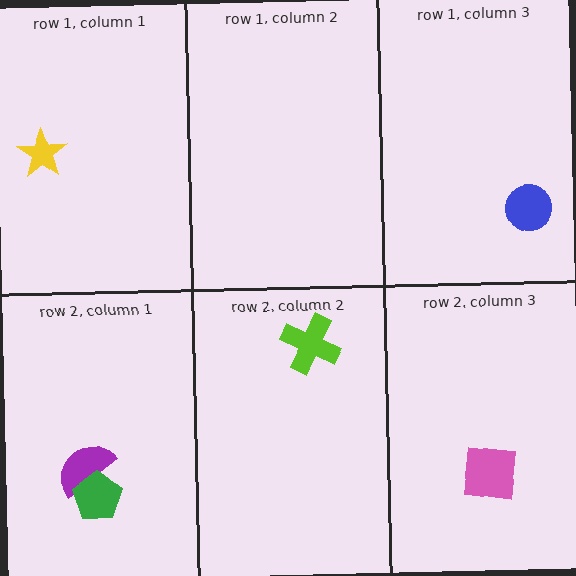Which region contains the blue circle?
The row 1, column 3 region.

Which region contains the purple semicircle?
The row 2, column 1 region.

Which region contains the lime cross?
The row 2, column 2 region.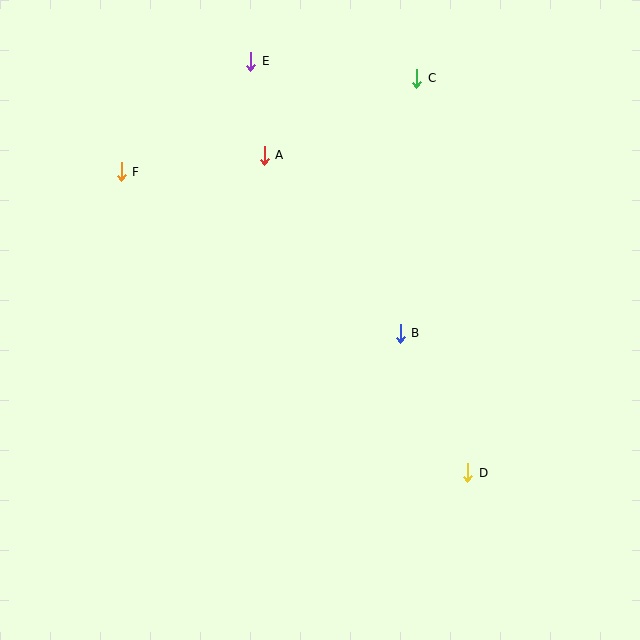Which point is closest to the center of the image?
Point B at (400, 333) is closest to the center.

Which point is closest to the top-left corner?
Point F is closest to the top-left corner.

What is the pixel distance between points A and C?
The distance between A and C is 171 pixels.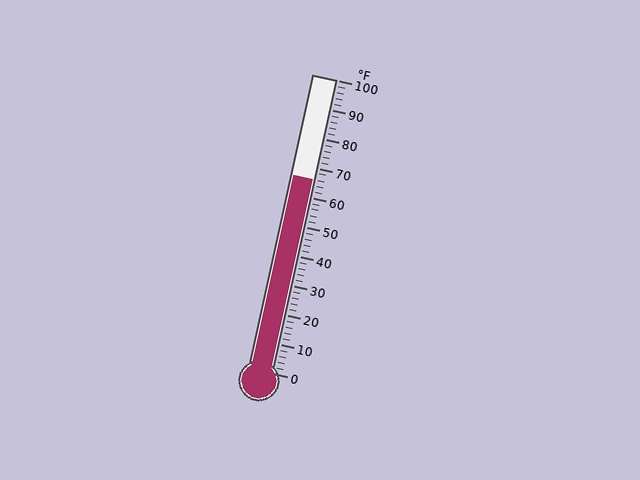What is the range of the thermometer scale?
The thermometer scale ranges from 0°F to 100°F.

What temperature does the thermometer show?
The thermometer shows approximately 66°F.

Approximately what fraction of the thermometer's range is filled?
The thermometer is filled to approximately 65% of its range.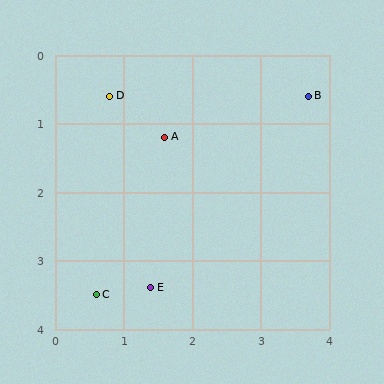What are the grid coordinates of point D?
Point D is at approximately (0.8, 0.6).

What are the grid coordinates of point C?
Point C is at approximately (0.6, 3.5).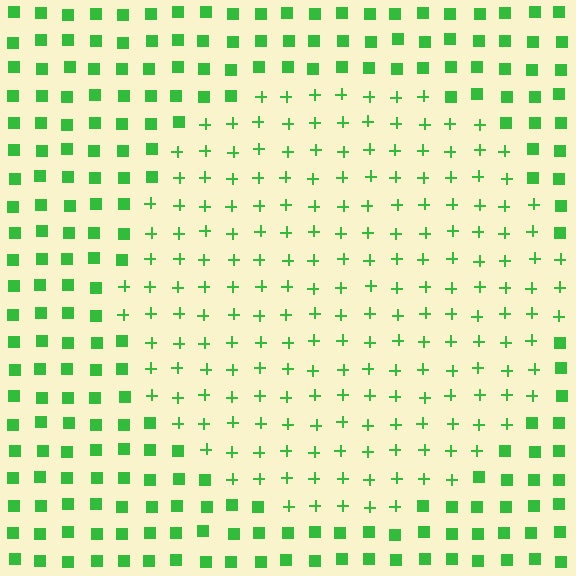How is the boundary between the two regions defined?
The boundary is defined by a change in element shape: plus signs inside vs. squares outside. All elements share the same color and spacing.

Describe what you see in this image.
The image is filled with small green elements arranged in a uniform grid. A circle-shaped region contains plus signs, while the surrounding area contains squares. The boundary is defined purely by the change in element shape.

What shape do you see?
I see a circle.